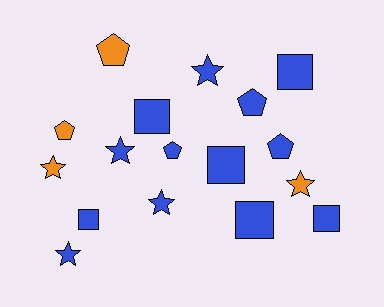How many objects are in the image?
There are 17 objects.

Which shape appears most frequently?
Square, with 6 objects.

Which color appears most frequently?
Blue, with 13 objects.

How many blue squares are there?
There are 6 blue squares.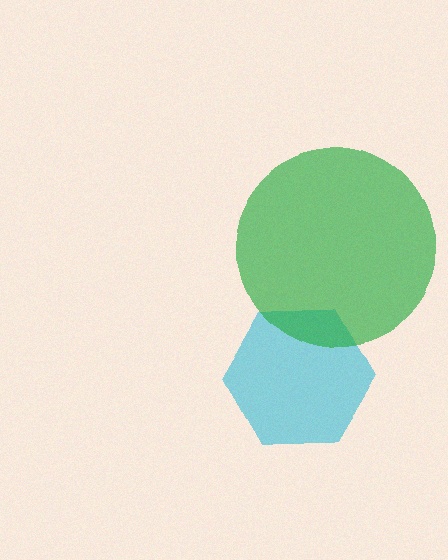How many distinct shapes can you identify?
There are 2 distinct shapes: a cyan hexagon, a green circle.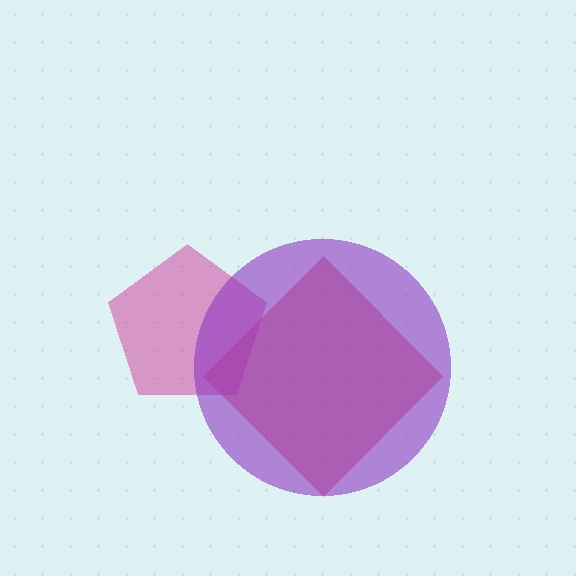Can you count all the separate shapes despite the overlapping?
Yes, there are 3 separate shapes.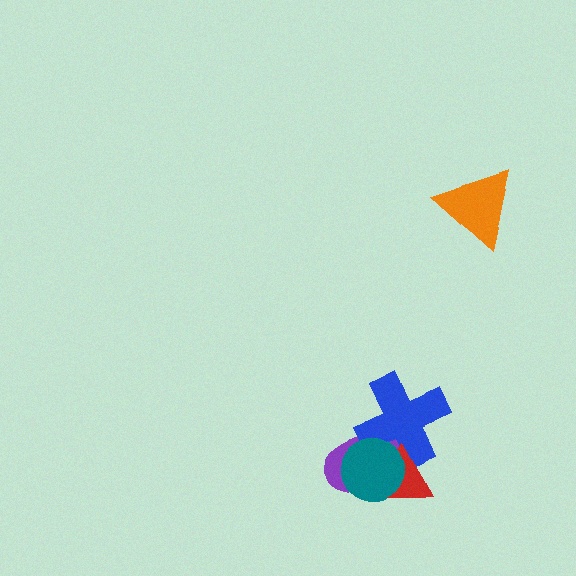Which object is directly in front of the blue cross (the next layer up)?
The red triangle is directly in front of the blue cross.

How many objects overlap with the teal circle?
3 objects overlap with the teal circle.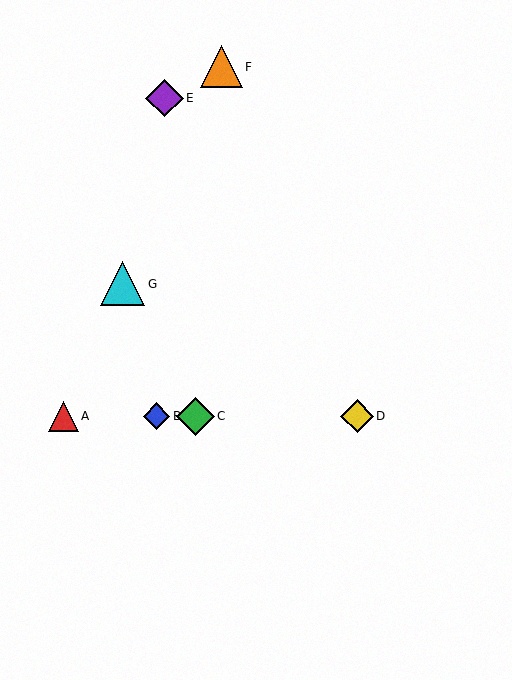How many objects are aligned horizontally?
4 objects (A, B, C, D) are aligned horizontally.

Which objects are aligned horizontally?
Objects A, B, C, D are aligned horizontally.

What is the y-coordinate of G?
Object G is at y≈284.